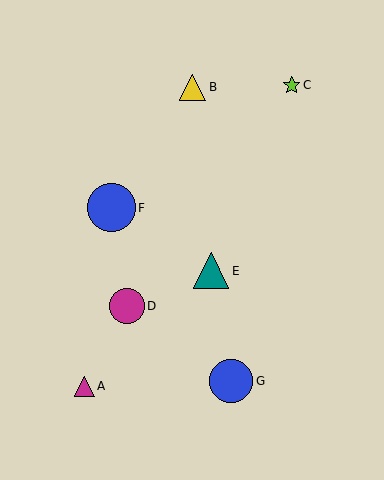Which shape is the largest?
The blue circle (labeled F) is the largest.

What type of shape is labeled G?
Shape G is a blue circle.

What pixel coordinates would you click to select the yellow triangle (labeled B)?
Click at (193, 87) to select the yellow triangle B.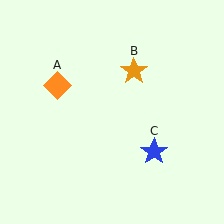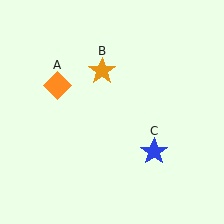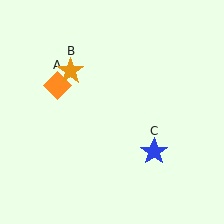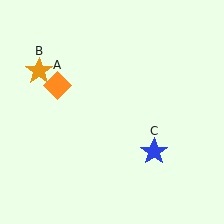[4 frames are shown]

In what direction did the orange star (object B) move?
The orange star (object B) moved left.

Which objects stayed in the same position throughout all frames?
Orange diamond (object A) and blue star (object C) remained stationary.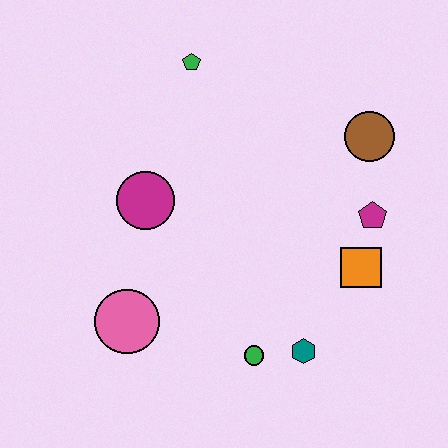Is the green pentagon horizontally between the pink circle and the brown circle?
Yes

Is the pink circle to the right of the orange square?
No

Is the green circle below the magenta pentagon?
Yes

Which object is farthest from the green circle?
The green pentagon is farthest from the green circle.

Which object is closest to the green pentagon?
The magenta circle is closest to the green pentagon.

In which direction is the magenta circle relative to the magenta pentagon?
The magenta circle is to the left of the magenta pentagon.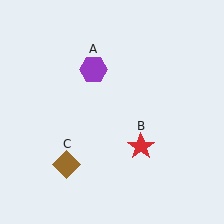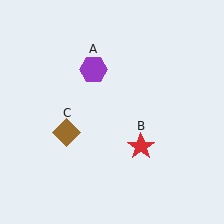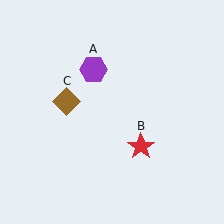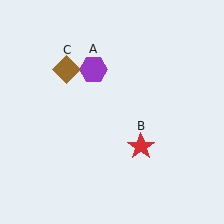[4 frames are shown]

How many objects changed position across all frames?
1 object changed position: brown diamond (object C).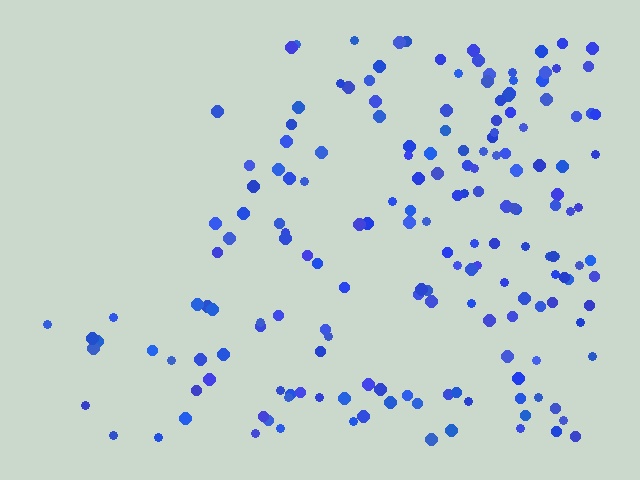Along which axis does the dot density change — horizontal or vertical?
Horizontal.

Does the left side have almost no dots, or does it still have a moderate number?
Still a moderate number, just noticeably fewer than the right.